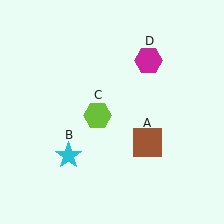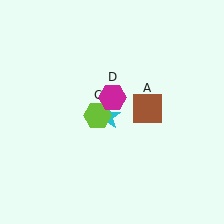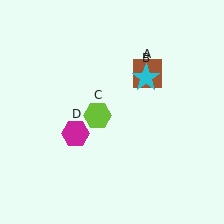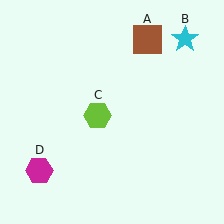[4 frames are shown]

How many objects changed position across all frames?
3 objects changed position: brown square (object A), cyan star (object B), magenta hexagon (object D).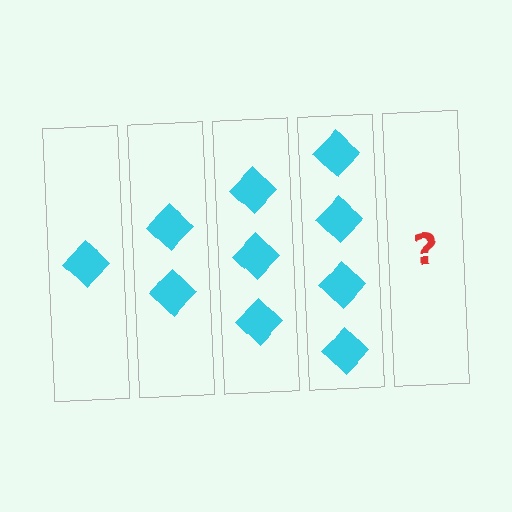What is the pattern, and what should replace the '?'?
The pattern is that each step adds one more diamond. The '?' should be 5 diamonds.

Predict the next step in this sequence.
The next step is 5 diamonds.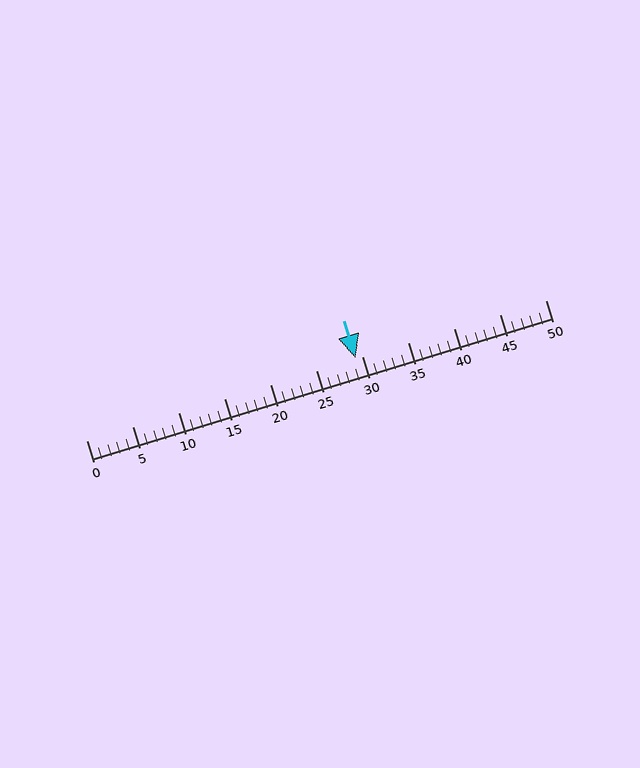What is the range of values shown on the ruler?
The ruler shows values from 0 to 50.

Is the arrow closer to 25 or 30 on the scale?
The arrow is closer to 30.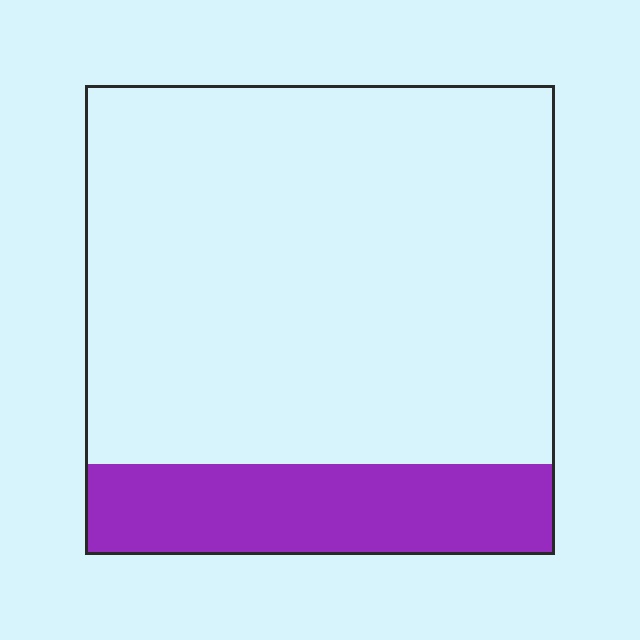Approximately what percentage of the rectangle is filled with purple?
Approximately 20%.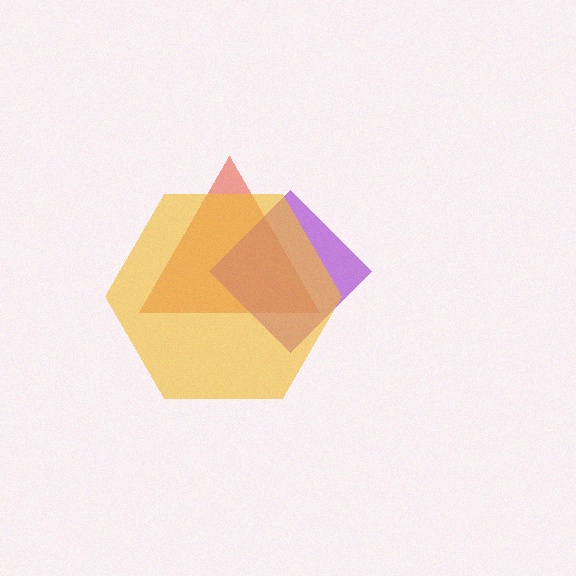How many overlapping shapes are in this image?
There are 3 overlapping shapes in the image.